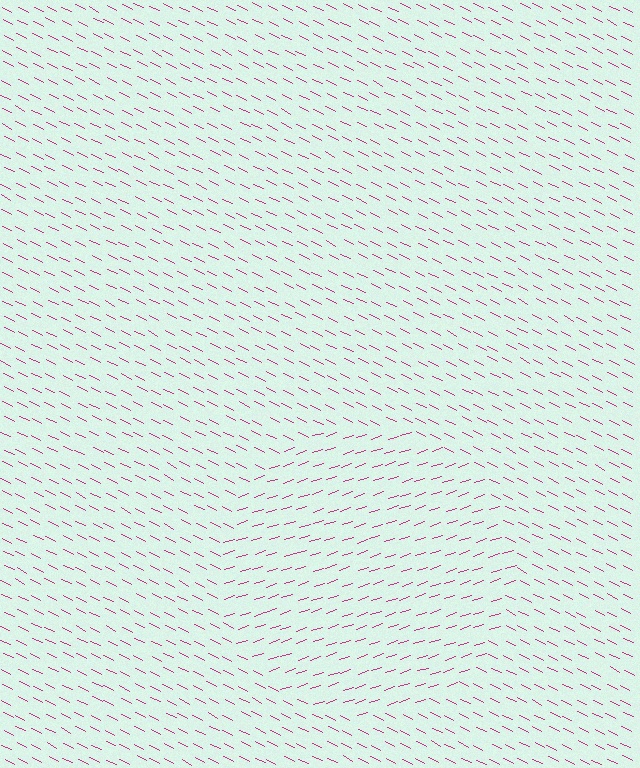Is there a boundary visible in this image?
Yes, there is a texture boundary formed by a change in line orientation.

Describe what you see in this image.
The image is filled with small magenta line segments. A circle region in the image has lines oriented differently from the surrounding lines, creating a visible texture boundary.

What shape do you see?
I see a circle.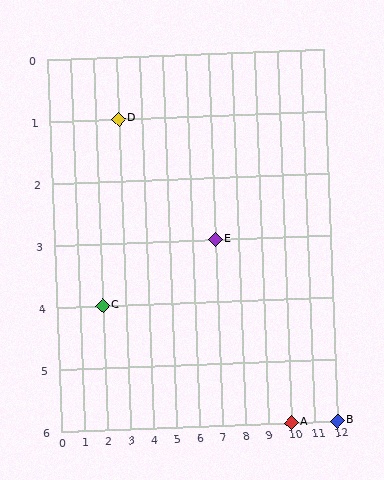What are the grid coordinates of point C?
Point C is at grid coordinates (2, 4).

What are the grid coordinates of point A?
Point A is at grid coordinates (10, 6).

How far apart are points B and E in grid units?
Points B and E are 5 columns and 3 rows apart (about 5.8 grid units diagonally).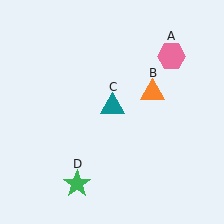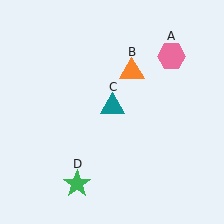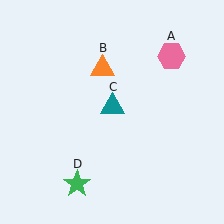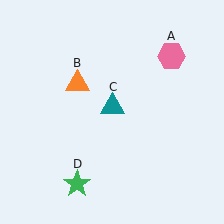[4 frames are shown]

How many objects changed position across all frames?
1 object changed position: orange triangle (object B).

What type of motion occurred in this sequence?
The orange triangle (object B) rotated counterclockwise around the center of the scene.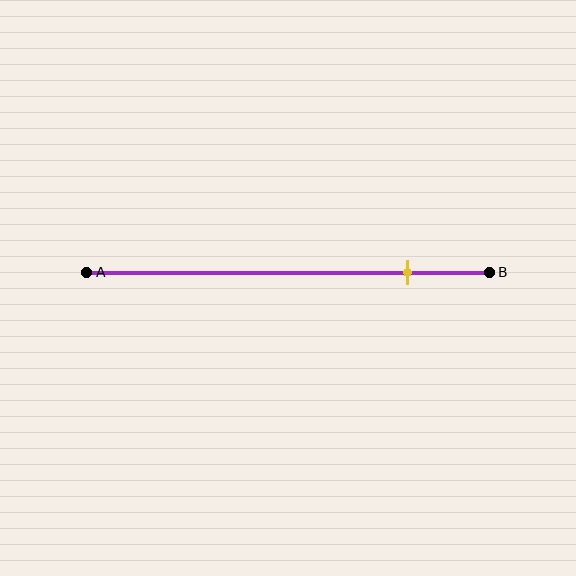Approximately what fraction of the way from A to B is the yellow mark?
The yellow mark is approximately 80% of the way from A to B.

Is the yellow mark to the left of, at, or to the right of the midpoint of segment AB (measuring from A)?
The yellow mark is to the right of the midpoint of segment AB.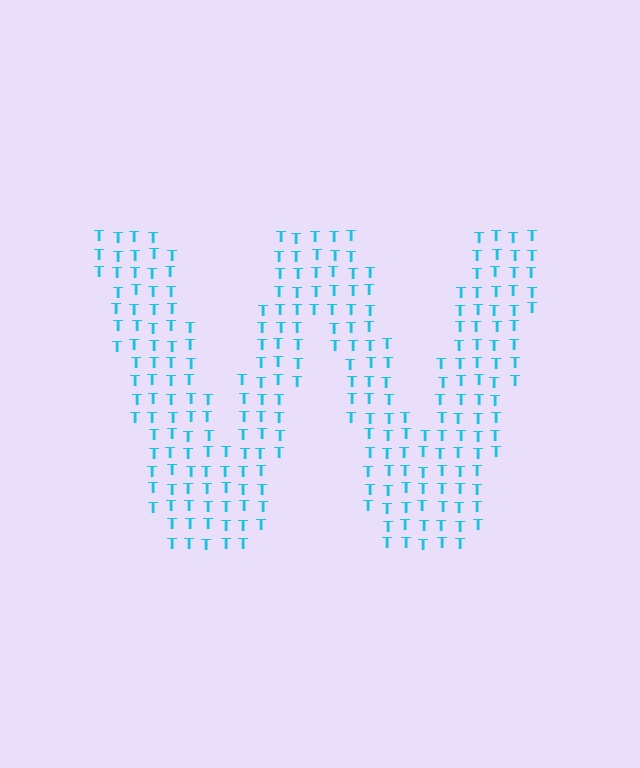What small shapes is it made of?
It is made of small letter T's.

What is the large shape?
The large shape is the letter W.